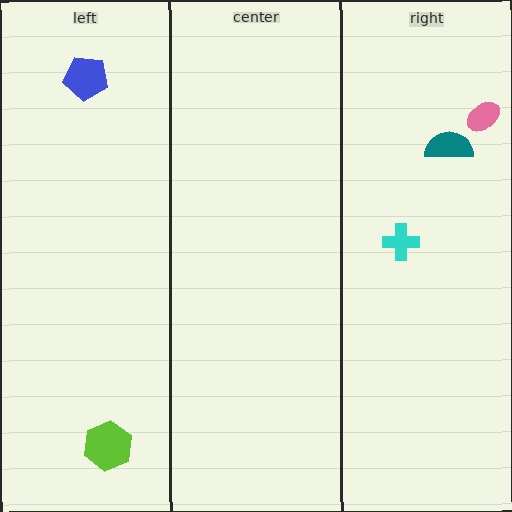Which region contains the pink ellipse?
The right region.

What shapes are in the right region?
The cyan cross, the teal semicircle, the pink ellipse.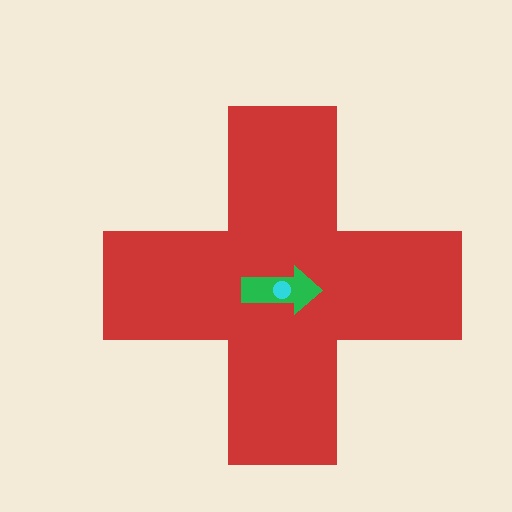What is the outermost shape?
The red cross.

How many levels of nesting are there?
3.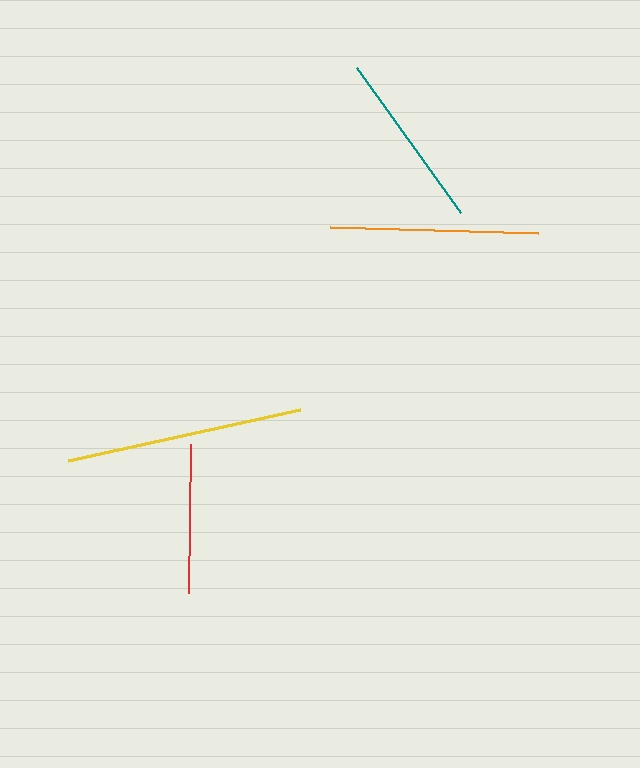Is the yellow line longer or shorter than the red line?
The yellow line is longer than the red line.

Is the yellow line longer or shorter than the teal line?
The yellow line is longer than the teal line.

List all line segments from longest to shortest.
From longest to shortest: yellow, orange, teal, red.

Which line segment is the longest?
The yellow line is the longest at approximately 238 pixels.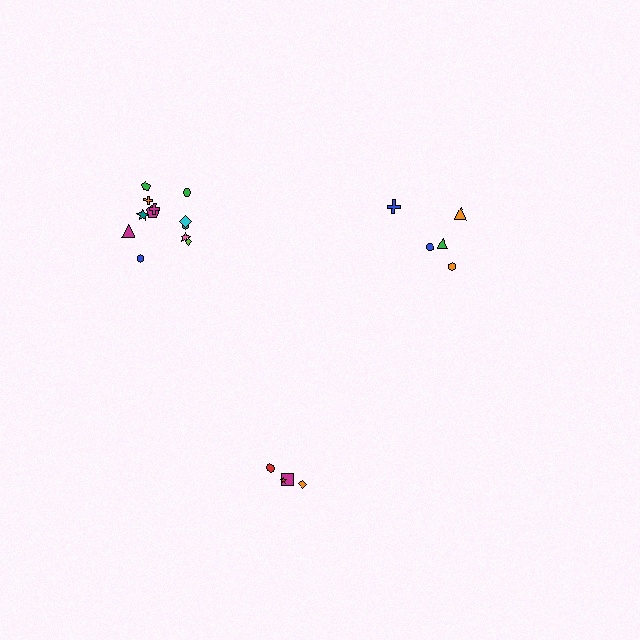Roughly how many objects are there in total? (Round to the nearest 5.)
Roughly 20 objects in total.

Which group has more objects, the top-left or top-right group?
The top-left group.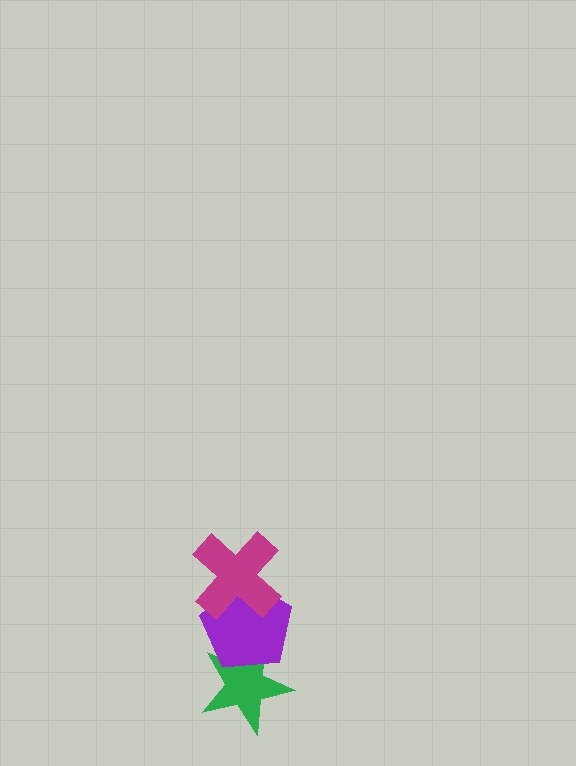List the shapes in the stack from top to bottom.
From top to bottom: the magenta cross, the purple pentagon, the green star.